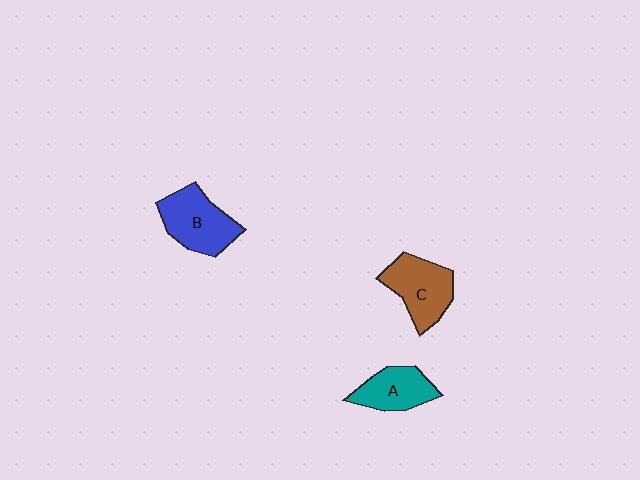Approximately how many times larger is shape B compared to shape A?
Approximately 1.3 times.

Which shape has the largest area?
Shape B (blue).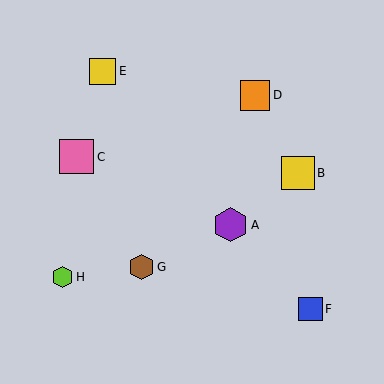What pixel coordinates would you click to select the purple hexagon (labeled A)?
Click at (231, 225) to select the purple hexagon A.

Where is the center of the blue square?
The center of the blue square is at (311, 309).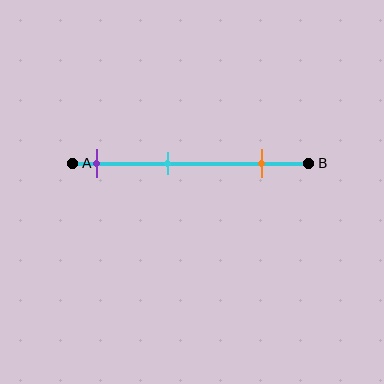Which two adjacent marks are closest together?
The purple and cyan marks are the closest adjacent pair.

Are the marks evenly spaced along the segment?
Yes, the marks are approximately evenly spaced.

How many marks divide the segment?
There are 3 marks dividing the segment.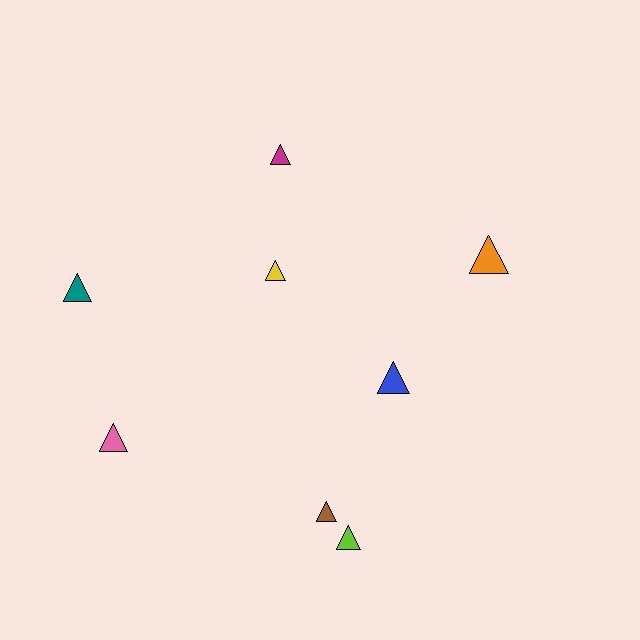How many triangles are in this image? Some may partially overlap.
There are 8 triangles.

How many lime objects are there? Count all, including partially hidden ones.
There is 1 lime object.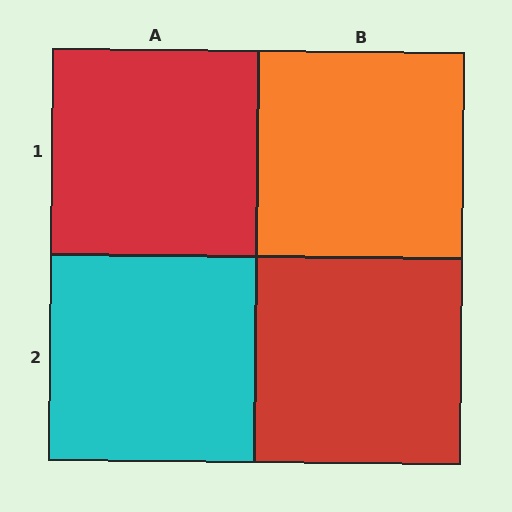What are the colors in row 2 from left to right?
Cyan, red.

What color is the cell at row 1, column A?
Red.